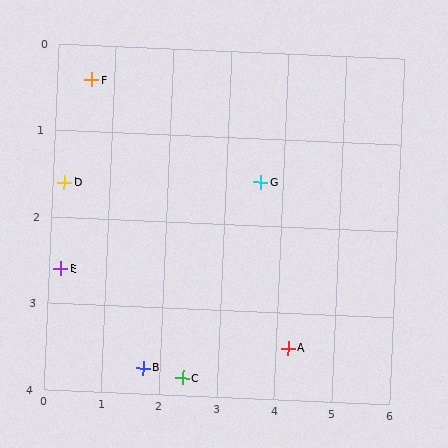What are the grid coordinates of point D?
Point D is at approximately (0.2, 1.6).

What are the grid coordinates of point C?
Point C is at approximately (2.4, 3.8).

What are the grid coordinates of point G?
Point G is at approximately (3.6, 1.5).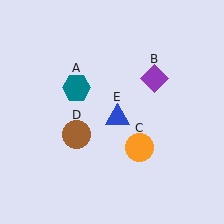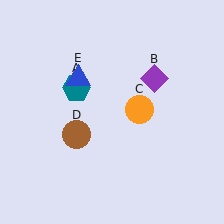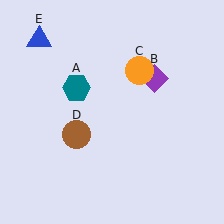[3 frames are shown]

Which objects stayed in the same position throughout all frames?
Teal hexagon (object A) and purple diamond (object B) and brown circle (object D) remained stationary.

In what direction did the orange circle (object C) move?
The orange circle (object C) moved up.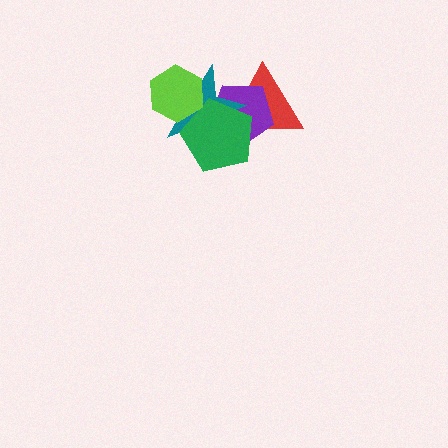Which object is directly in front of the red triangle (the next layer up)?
The purple pentagon is directly in front of the red triangle.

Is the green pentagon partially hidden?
Yes, it is partially covered by another shape.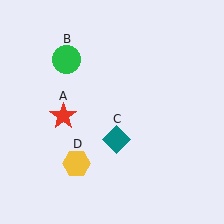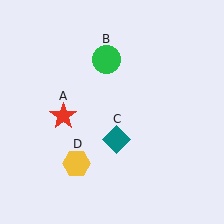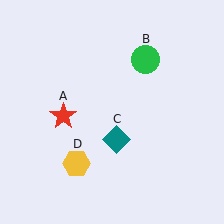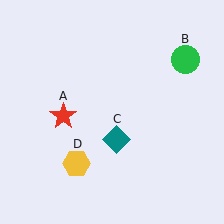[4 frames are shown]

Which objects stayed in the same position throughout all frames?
Red star (object A) and teal diamond (object C) and yellow hexagon (object D) remained stationary.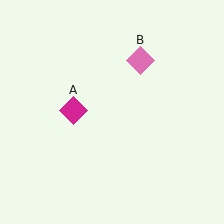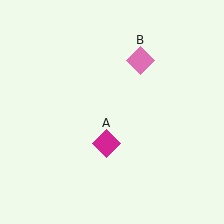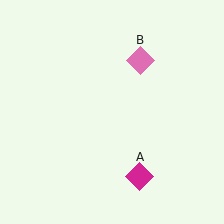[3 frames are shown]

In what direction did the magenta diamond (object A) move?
The magenta diamond (object A) moved down and to the right.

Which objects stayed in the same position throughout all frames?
Pink diamond (object B) remained stationary.